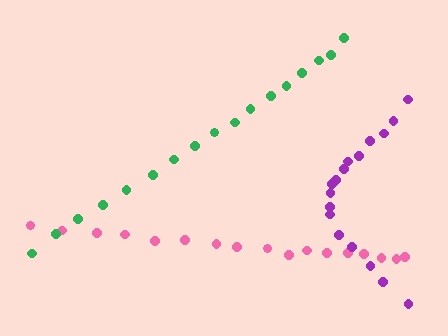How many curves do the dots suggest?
There are 3 distinct paths.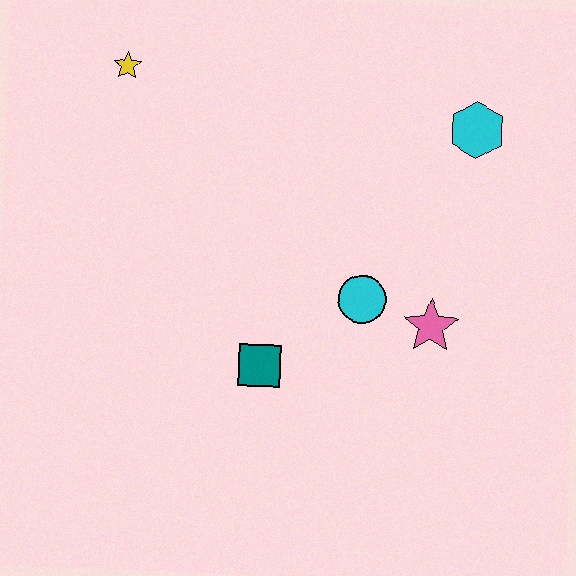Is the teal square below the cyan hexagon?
Yes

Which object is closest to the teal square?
The cyan circle is closest to the teal square.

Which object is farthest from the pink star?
The yellow star is farthest from the pink star.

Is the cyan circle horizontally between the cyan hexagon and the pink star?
No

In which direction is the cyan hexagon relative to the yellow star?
The cyan hexagon is to the right of the yellow star.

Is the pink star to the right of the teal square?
Yes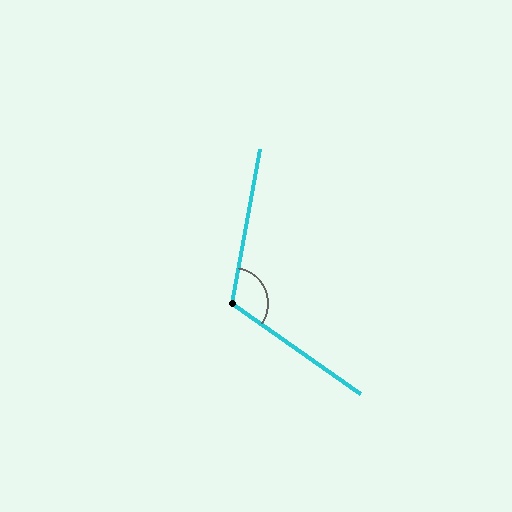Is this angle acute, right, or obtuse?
It is obtuse.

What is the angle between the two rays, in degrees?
Approximately 115 degrees.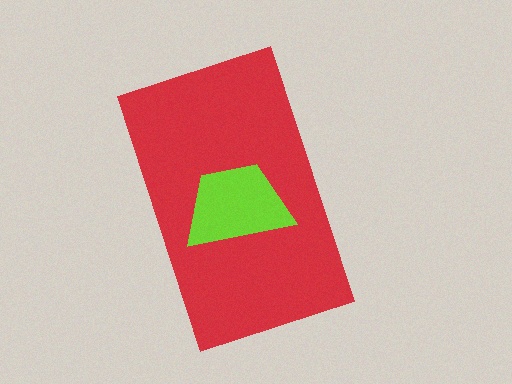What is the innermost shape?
The lime trapezoid.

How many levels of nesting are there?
2.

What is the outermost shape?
The red rectangle.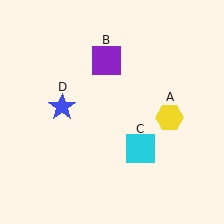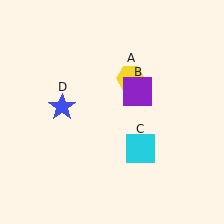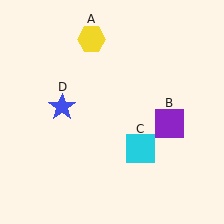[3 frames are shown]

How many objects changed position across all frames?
2 objects changed position: yellow hexagon (object A), purple square (object B).